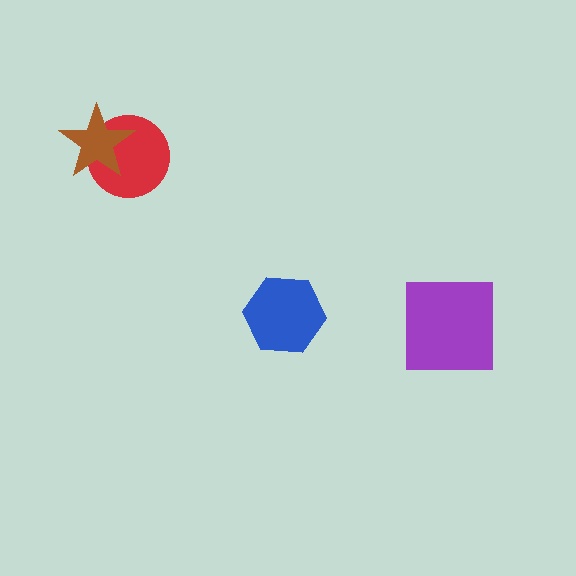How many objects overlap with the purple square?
0 objects overlap with the purple square.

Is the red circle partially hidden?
Yes, it is partially covered by another shape.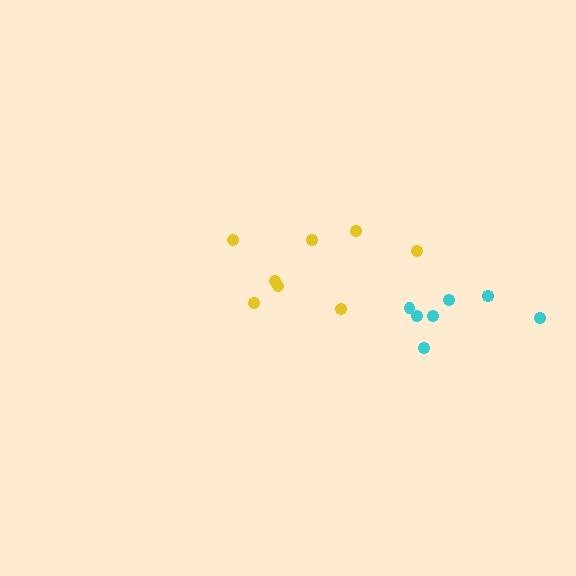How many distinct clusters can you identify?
There are 2 distinct clusters.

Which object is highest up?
The yellow cluster is topmost.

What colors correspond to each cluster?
The clusters are colored: yellow, cyan.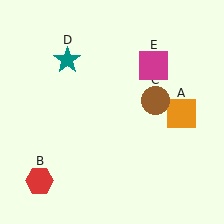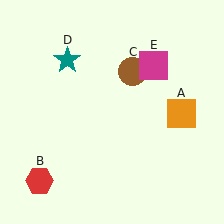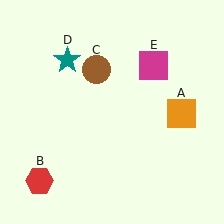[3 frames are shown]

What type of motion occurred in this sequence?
The brown circle (object C) rotated counterclockwise around the center of the scene.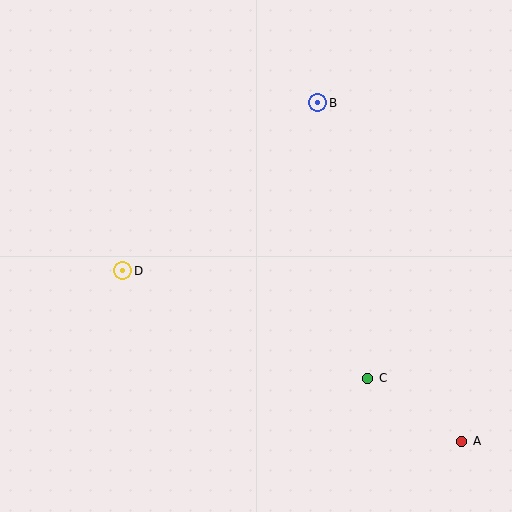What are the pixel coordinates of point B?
Point B is at (318, 103).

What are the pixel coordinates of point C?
Point C is at (368, 378).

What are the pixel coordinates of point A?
Point A is at (462, 441).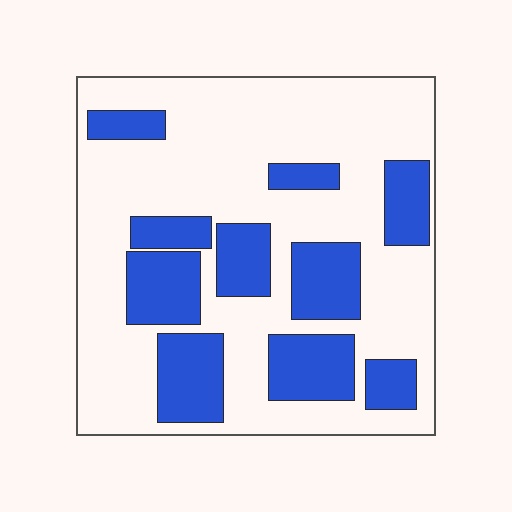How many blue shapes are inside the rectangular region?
10.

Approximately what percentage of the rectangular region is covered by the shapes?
Approximately 30%.